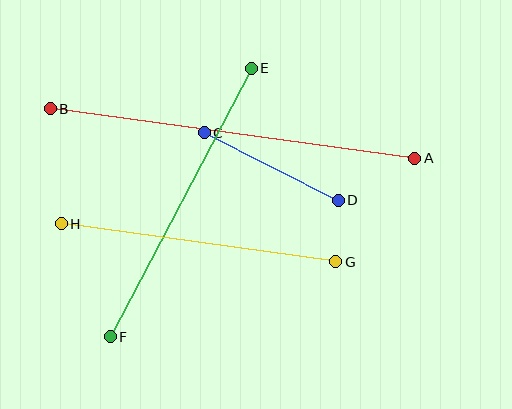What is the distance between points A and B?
The distance is approximately 367 pixels.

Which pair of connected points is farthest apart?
Points A and B are farthest apart.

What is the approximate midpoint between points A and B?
The midpoint is at approximately (232, 133) pixels.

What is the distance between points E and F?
The distance is approximately 304 pixels.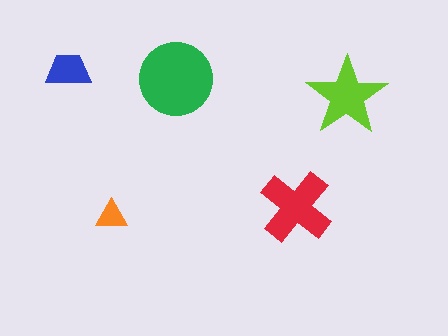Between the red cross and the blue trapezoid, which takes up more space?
The red cross.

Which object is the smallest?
The orange triangle.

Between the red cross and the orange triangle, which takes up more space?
The red cross.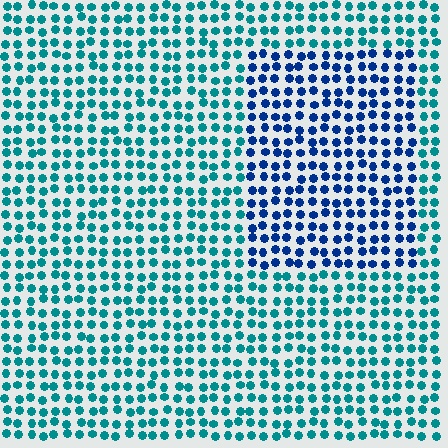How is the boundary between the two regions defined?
The boundary is defined purely by a slight shift in hue (about 40 degrees). Spacing, size, and orientation are identical on both sides.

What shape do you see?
I see a rectangle.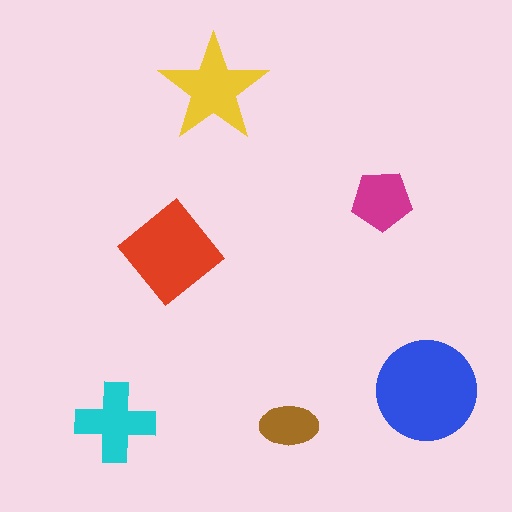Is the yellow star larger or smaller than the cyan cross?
Larger.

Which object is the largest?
The blue circle.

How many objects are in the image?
There are 6 objects in the image.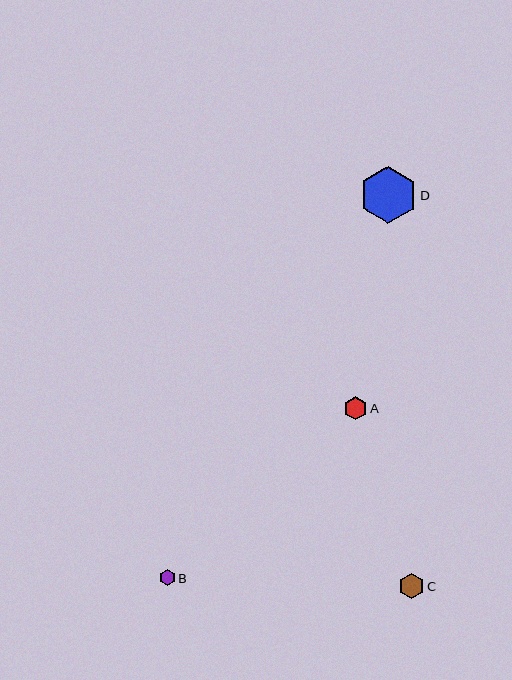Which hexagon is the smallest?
Hexagon B is the smallest with a size of approximately 16 pixels.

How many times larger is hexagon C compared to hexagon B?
Hexagon C is approximately 1.6 times the size of hexagon B.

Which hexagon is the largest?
Hexagon D is the largest with a size of approximately 57 pixels.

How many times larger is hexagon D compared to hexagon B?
Hexagon D is approximately 3.5 times the size of hexagon B.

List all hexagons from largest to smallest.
From largest to smallest: D, C, A, B.